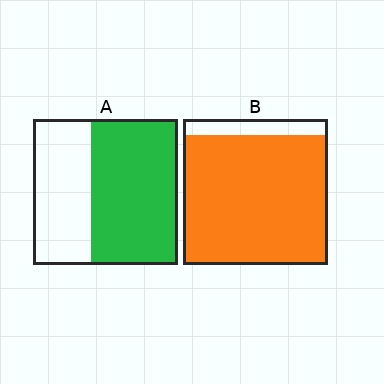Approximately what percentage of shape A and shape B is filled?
A is approximately 60% and B is approximately 90%.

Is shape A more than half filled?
Yes.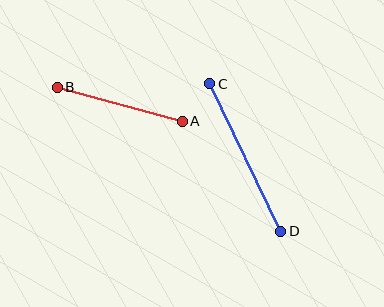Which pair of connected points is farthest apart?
Points C and D are farthest apart.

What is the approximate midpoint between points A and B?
The midpoint is at approximately (120, 104) pixels.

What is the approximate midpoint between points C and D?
The midpoint is at approximately (245, 157) pixels.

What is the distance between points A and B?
The distance is approximately 129 pixels.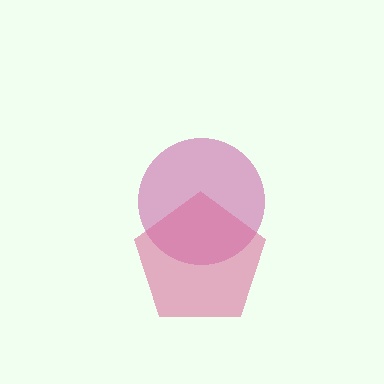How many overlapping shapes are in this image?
There are 2 overlapping shapes in the image.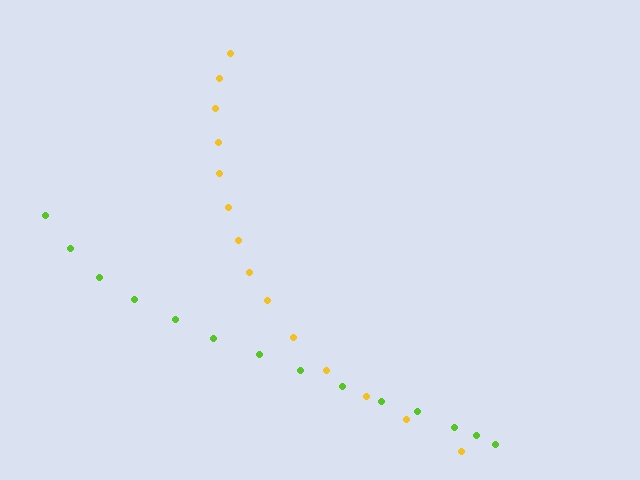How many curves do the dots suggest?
There are 2 distinct paths.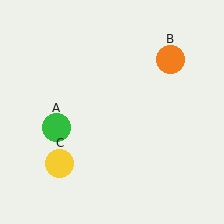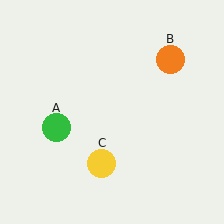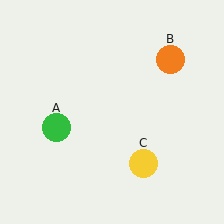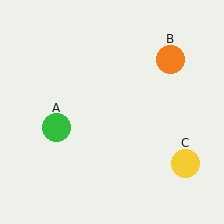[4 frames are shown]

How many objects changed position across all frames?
1 object changed position: yellow circle (object C).